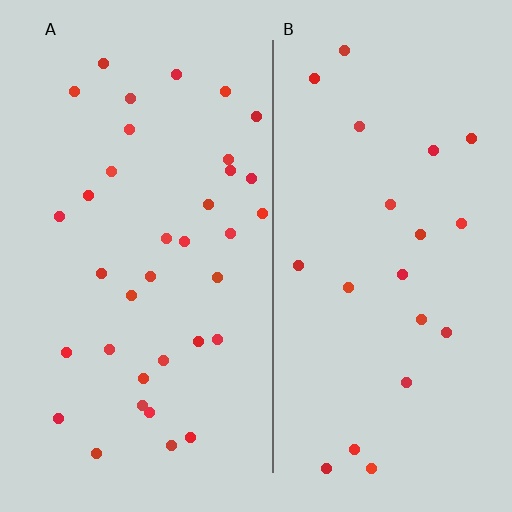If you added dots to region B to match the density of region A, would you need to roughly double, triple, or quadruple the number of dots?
Approximately double.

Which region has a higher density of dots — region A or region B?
A (the left).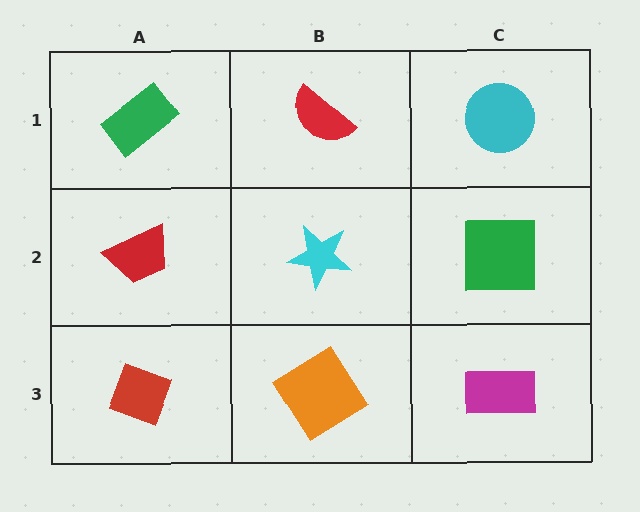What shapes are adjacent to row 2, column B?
A red semicircle (row 1, column B), an orange diamond (row 3, column B), a red trapezoid (row 2, column A), a green square (row 2, column C).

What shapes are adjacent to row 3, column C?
A green square (row 2, column C), an orange diamond (row 3, column B).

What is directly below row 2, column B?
An orange diamond.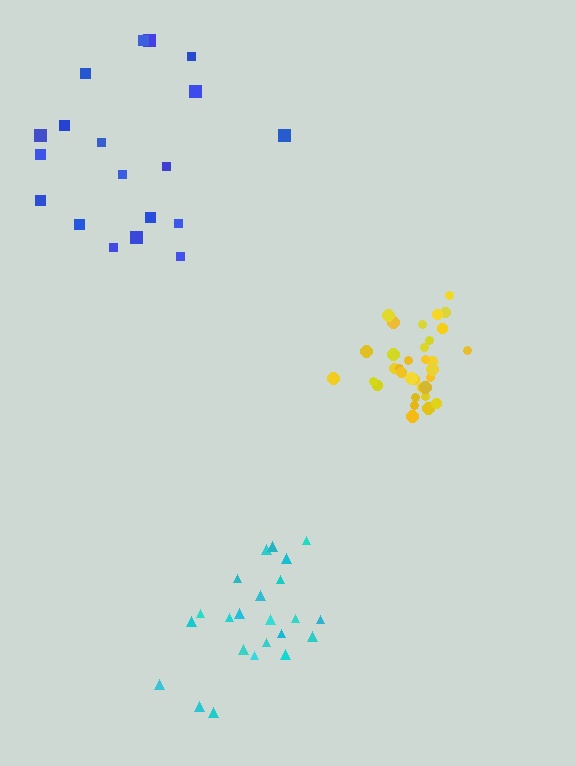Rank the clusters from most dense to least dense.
yellow, cyan, blue.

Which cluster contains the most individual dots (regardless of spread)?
Yellow (33).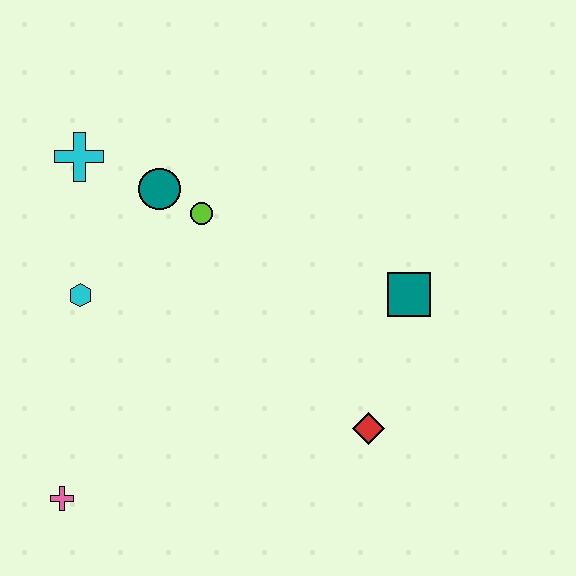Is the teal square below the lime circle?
Yes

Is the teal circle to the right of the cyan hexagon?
Yes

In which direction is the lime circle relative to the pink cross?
The lime circle is above the pink cross.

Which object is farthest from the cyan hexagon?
The teal square is farthest from the cyan hexagon.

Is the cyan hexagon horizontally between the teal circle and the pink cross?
Yes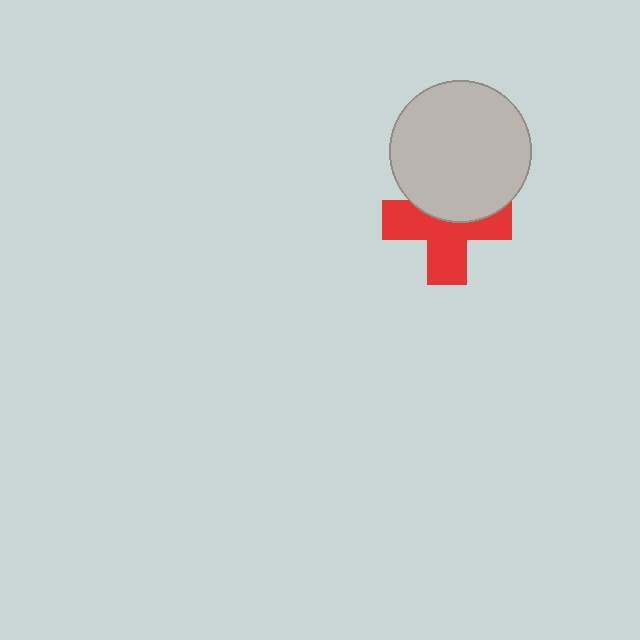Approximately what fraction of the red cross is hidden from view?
Roughly 39% of the red cross is hidden behind the light gray circle.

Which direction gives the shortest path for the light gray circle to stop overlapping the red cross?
Moving up gives the shortest separation.